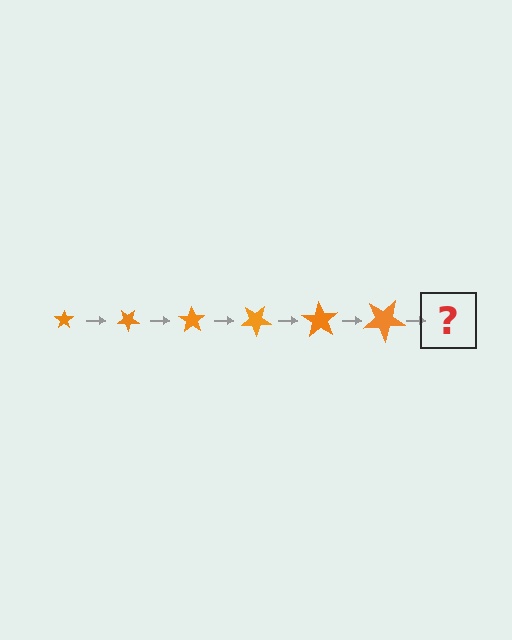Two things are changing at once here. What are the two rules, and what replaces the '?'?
The two rules are that the star grows larger each step and it rotates 35 degrees each step. The '?' should be a star, larger than the previous one and rotated 210 degrees from the start.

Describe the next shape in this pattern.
It should be a star, larger than the previous one and rotated 210 degrees from the start.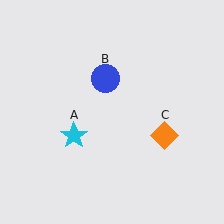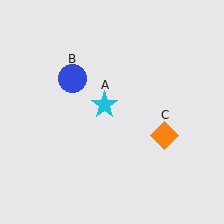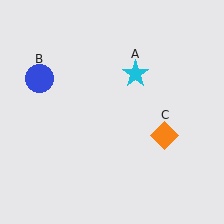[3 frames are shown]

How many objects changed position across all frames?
2 objects changed position: cyan star (object A), blue circle (object B).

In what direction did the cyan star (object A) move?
The cyan star (object A) moved up and to the right.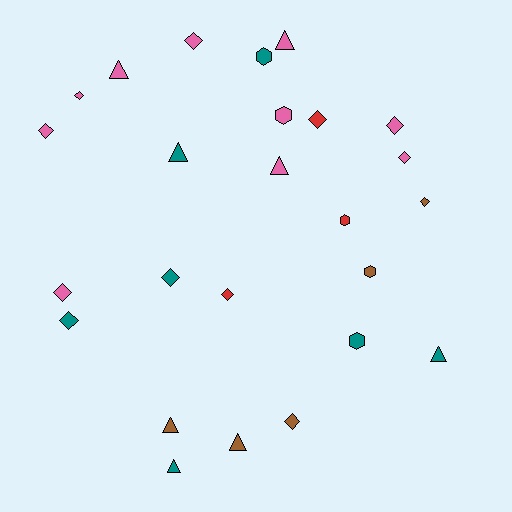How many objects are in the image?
There are 25 objects.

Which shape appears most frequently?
Diamond, with 12 objects.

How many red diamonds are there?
There are 2 red diamonds.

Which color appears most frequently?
Pink, with 10 objects.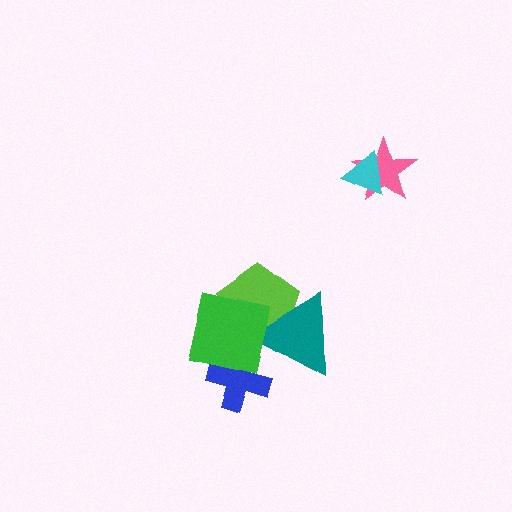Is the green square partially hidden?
No, no other shape covers it.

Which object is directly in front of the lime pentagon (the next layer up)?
The teal triangle is directly in front of the lime pentagon.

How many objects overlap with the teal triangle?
2 objects overlap with the teal triangle.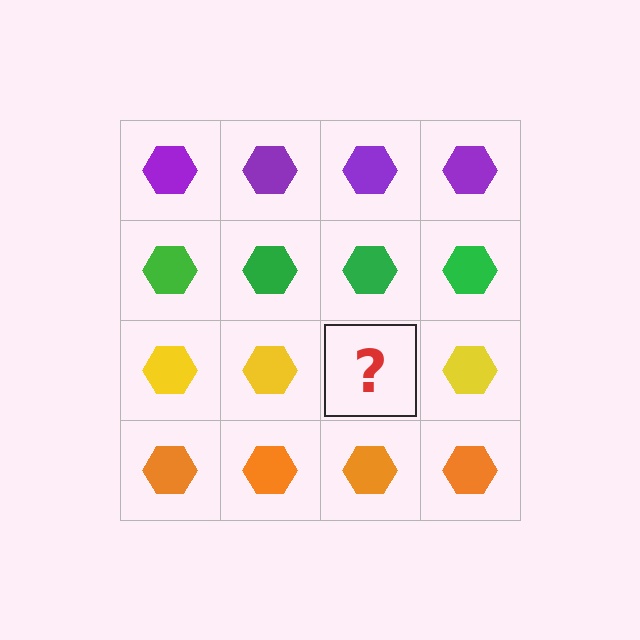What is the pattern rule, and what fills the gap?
The rule is that each row has a consistent color. The gap should be filled with a yellow hexagon.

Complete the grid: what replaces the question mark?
The question mark should be replaced with a yellow hexagon.